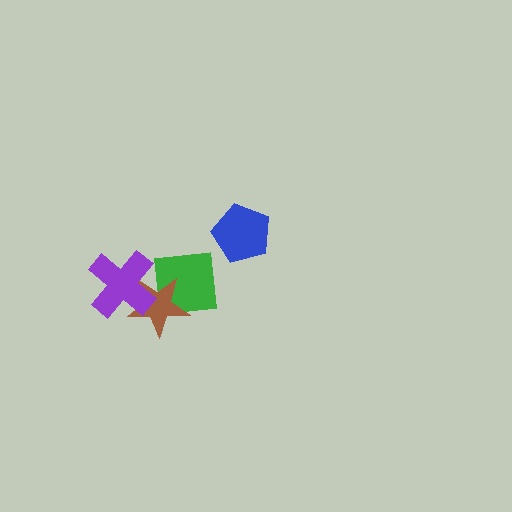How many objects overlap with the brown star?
2 objects overlap with the brown star.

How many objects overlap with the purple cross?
2 objects overlap with the purple cross.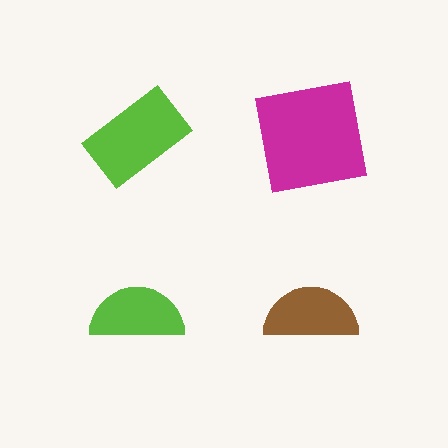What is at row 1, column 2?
A magenta square.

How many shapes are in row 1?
2 shapes.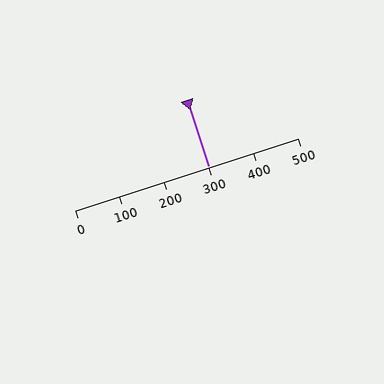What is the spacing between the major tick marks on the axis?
The major ticks are spaced 100 apart.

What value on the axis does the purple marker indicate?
The marker indicates approximately 300.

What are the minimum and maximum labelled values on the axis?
The axis runs from 0 to 500.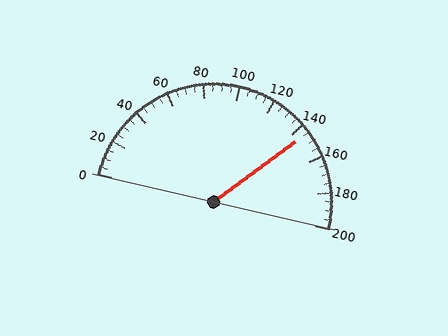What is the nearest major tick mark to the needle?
The nearest major tick mark is 140.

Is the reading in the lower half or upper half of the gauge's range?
The reading is in the upper half of the range (0 to 200).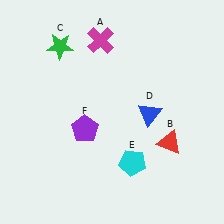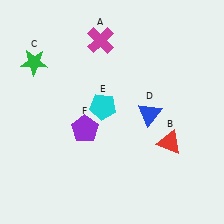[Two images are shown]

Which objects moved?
The objects that moved are: the green star (C), the cyan pentagon (E).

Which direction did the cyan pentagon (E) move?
The cyan pentagon (E) moved up.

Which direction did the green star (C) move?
The green star (C) moved left.